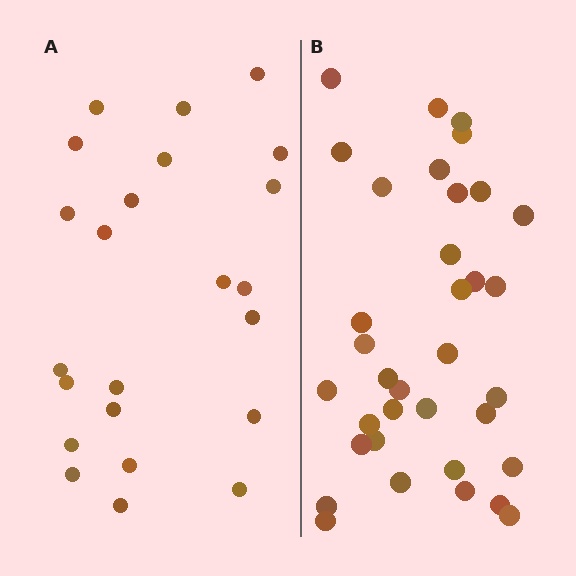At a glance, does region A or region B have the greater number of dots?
Region B (the right region) has more dots.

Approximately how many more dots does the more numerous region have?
Region B has roughly 12 or so more dots than region A.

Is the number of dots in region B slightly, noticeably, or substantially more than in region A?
Region B has substantially more. The ratio is roughly 1.5 to 1.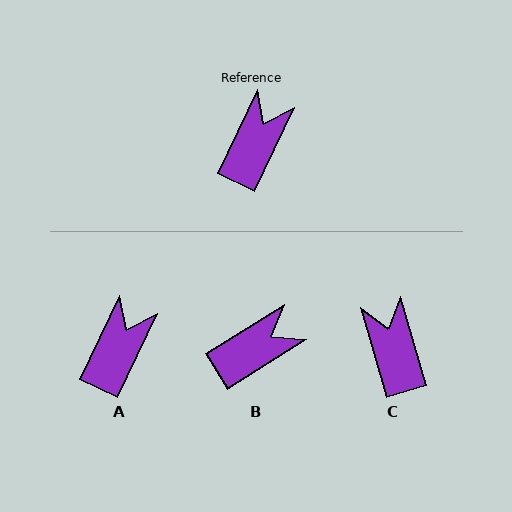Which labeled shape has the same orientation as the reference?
A.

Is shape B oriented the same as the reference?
No, it is off by about 32 degrees.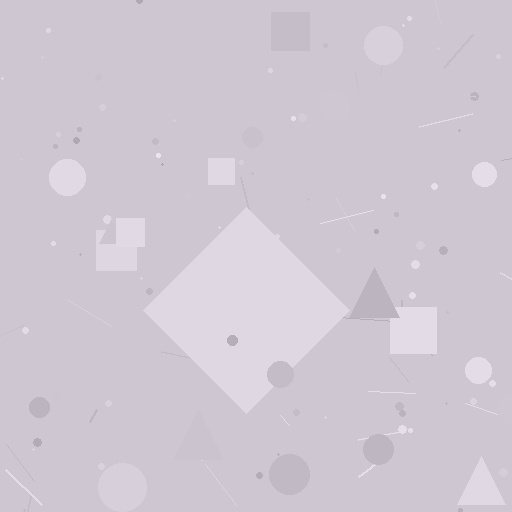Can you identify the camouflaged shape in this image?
The camouflaged shape is a diamond.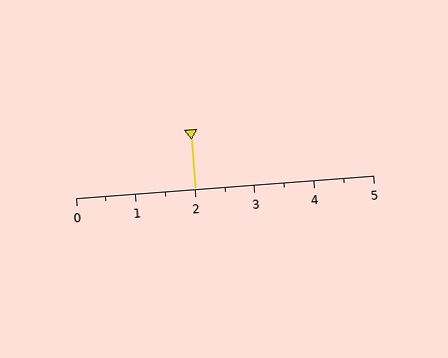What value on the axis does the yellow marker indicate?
The marker indicates approximately 2.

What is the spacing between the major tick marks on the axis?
The major ticks are spaced 1 apart.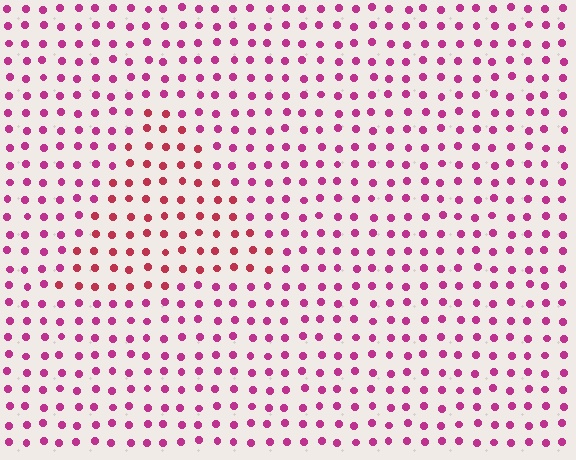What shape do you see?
I see a triangle.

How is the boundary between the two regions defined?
The boundary is defined purely by a slight shift in hue (about 29 degrees). Spacing, size, and orientation are identical on both sides.